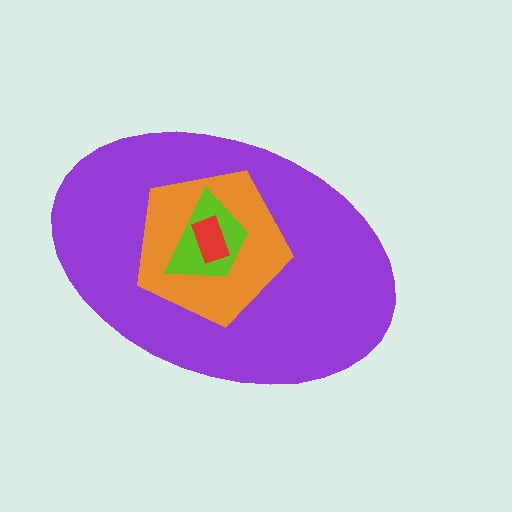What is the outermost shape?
The purple ellipse.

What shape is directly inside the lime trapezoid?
The red rectangle.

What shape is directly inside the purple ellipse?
The orange pentagon.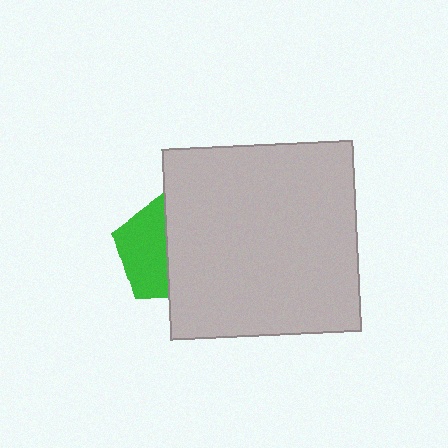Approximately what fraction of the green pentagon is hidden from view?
Roughly 52% of the green pentagon is hidden behind the light gray square.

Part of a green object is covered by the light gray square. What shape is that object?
It is a pentagon.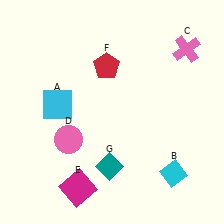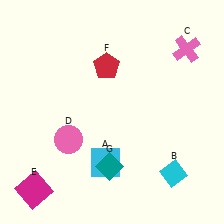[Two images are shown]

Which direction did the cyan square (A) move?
The cyan square (A) moved down.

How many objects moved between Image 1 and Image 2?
2 objects moved between the two images.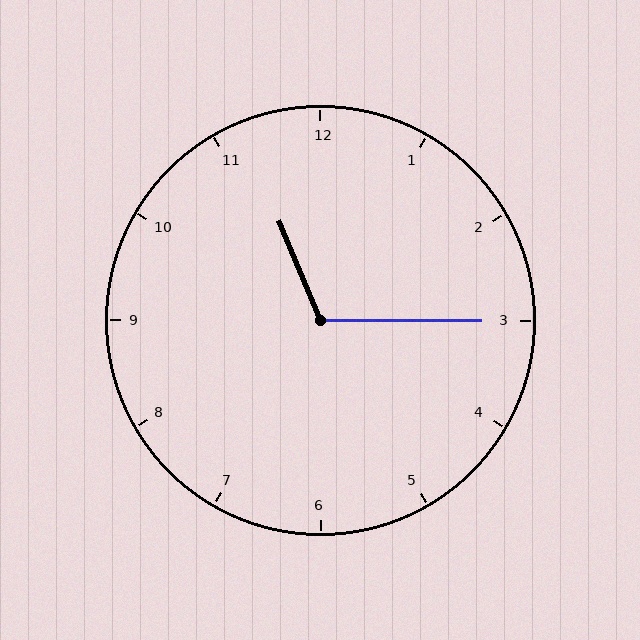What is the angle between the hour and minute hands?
Approximately 112 degrees.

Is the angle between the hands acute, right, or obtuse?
It is obtuse.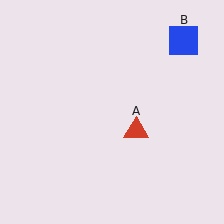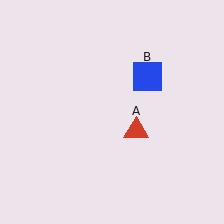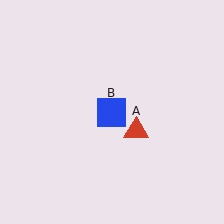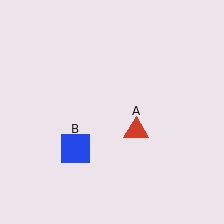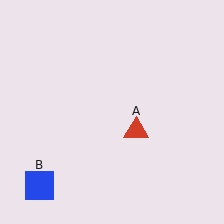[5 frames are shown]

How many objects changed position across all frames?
1 object changed position: blue square (object B).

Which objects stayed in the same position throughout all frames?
Red triangle (object A) remained stationary.